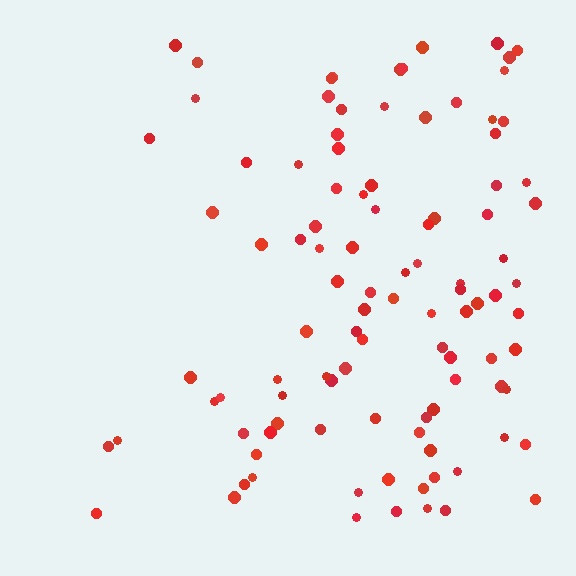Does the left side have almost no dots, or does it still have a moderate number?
Still a moderate number, just noticeably fewer than the right.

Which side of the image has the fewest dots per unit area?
The left.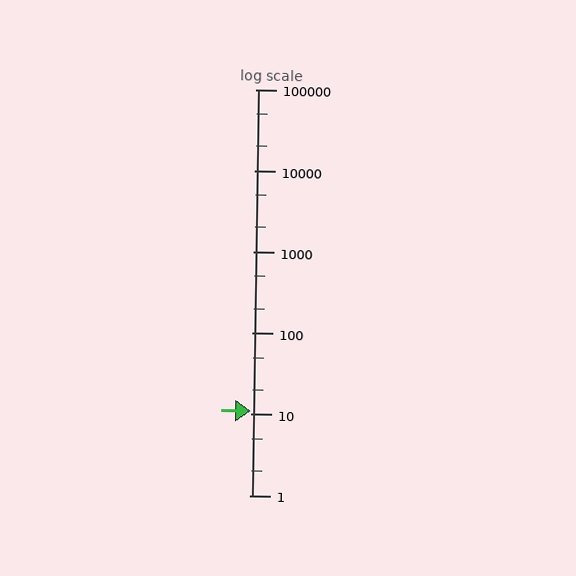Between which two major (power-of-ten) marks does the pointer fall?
The pointer is between 10 and 100.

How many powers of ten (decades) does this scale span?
The scale spans 5 decades, from 1 to 100000.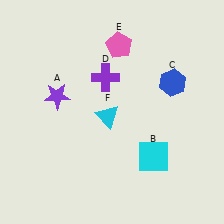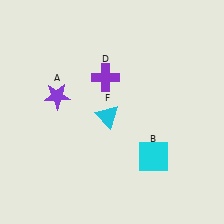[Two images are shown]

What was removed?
The blue hexagon (C), the pink pentagon (E) were removed in Image 2.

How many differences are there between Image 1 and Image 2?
There are 2 differences between the two images.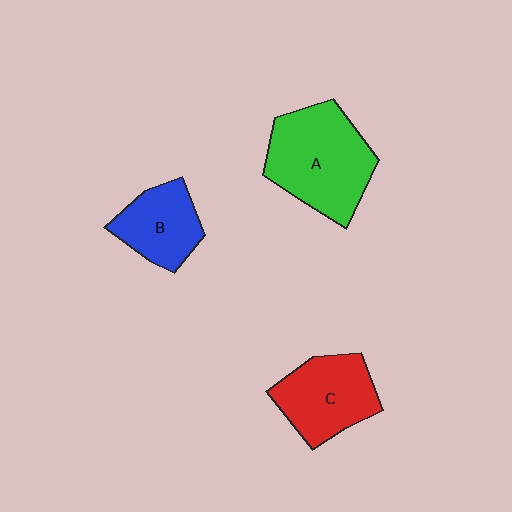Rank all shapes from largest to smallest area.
From largest to smallest: A (green), C (red), B (blue).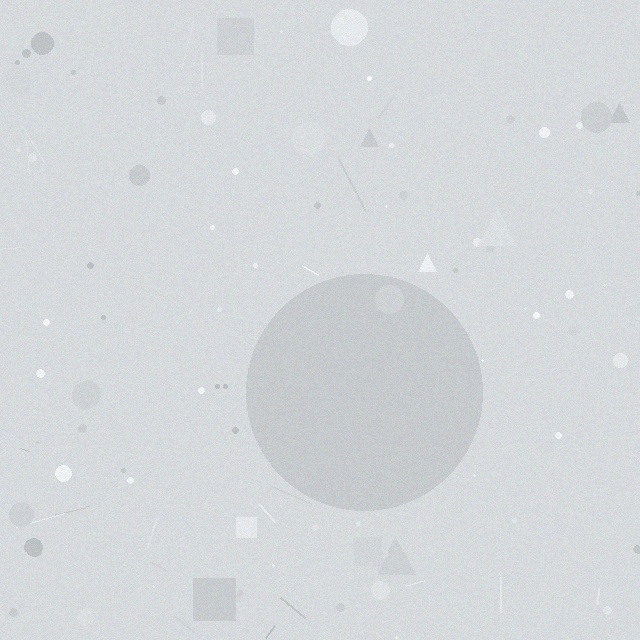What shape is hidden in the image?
A circle is hidden in the image.